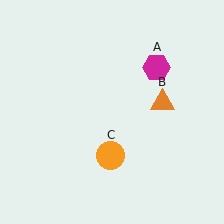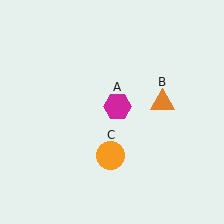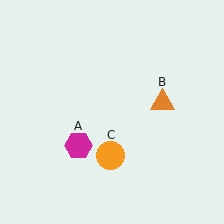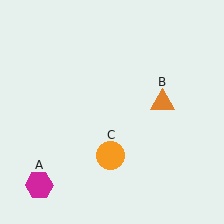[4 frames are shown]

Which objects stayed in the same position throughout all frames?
Orange triangle (object B) and orange circle (object C) remained stationary.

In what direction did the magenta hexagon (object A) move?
The magenta hexagon (object A) moved down and to the left.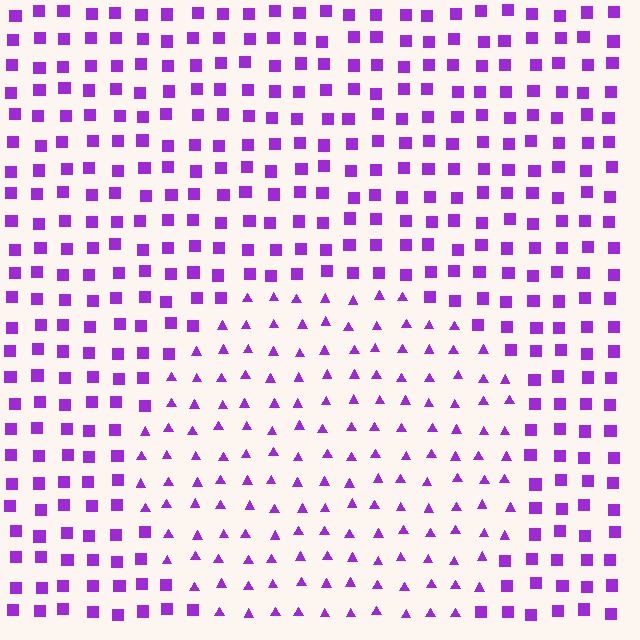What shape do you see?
I see a circle.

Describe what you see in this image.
The image is filled with small purple elements arranged in a uniform grid. A circle-shaped region contains triangles, while the surrounding area contains squares. The boundary is defined purely by the change in element shape.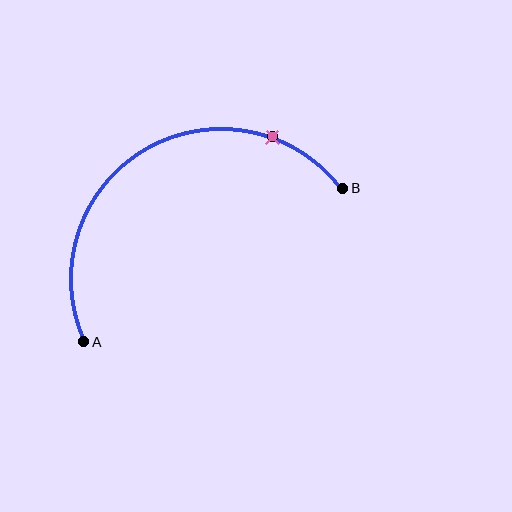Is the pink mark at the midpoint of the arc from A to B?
No. The pink mark lies on the arc but is closer to endpoint B. The arc midpoint would be at the point on the curve equidistant along the arc from both A and B.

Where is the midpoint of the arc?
The arc midpoint is the point on the curve farthest from the straight line joining A and B. It sits above that line.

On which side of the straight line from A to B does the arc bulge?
The arc bulges above the straight line connecting A and B.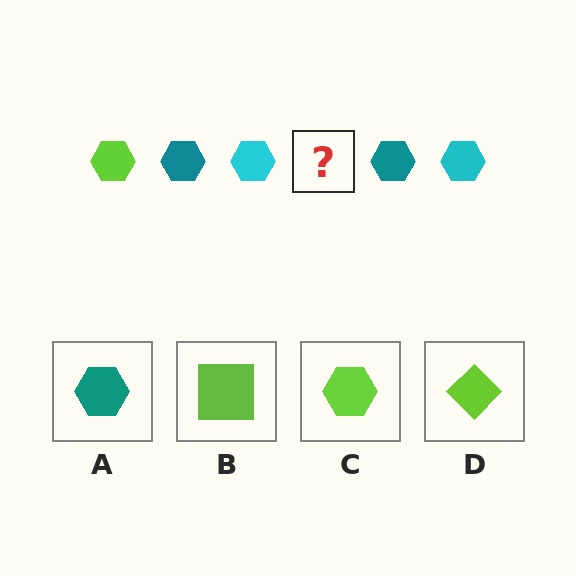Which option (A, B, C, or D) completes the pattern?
C.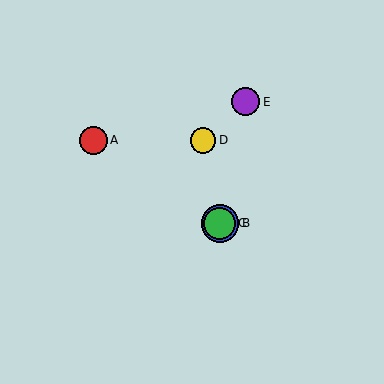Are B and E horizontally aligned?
No, B is at y≈223 and E is at y≈102.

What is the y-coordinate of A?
Object A is at y≈140.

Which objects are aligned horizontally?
Objects B, C are aligned horizontally.